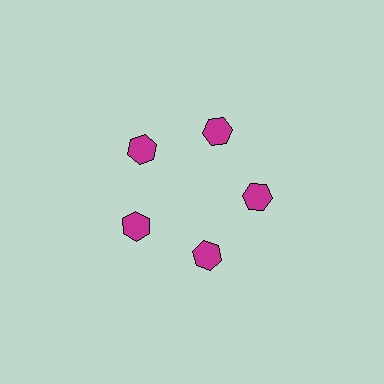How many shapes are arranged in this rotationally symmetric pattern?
There are 5 shapes, arranged in 5 groups of 1.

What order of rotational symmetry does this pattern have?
This pattern has 5-fold rotational symmetry.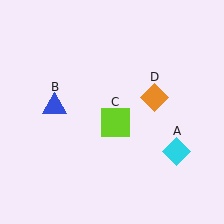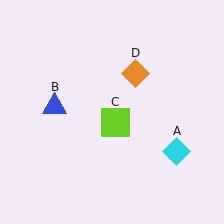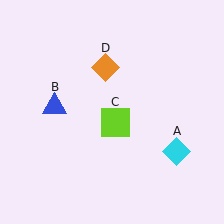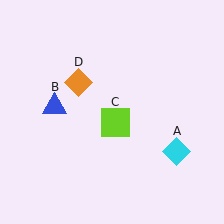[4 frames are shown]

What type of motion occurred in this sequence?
The orange diamond (object D) rotated counterclockwise around the center of the scene.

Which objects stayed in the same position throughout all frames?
Cyan diamond (object A) and blue triangle (object B) and lime square (object C) remained stationary.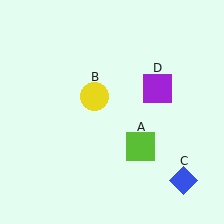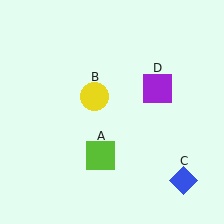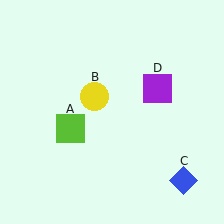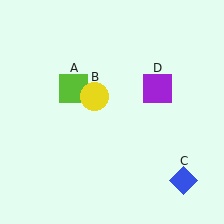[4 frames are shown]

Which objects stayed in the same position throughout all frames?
Yellow circle (object B) and blue diamond (object C) and purple square (object D) remained stationary.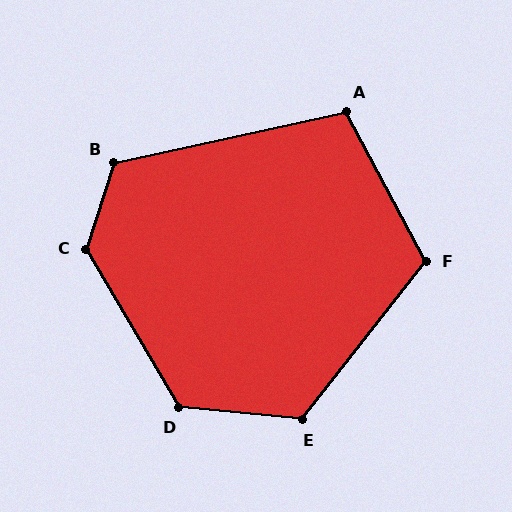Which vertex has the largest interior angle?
C, at approximately 132 degrees.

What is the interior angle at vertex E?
Approximately 122 degrees (obtuse).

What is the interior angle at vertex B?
Approximately 120 degrees (obtuse).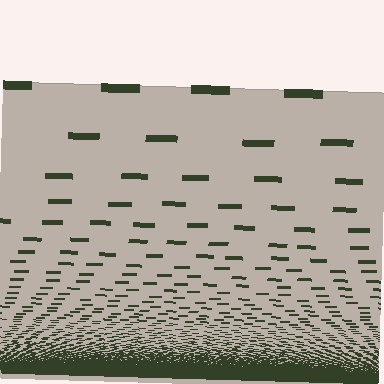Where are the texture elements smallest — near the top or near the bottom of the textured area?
Near the bottom.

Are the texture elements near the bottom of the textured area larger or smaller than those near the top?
Smaller. The gradient is inverted — elements near the bottom are smaller and denser.